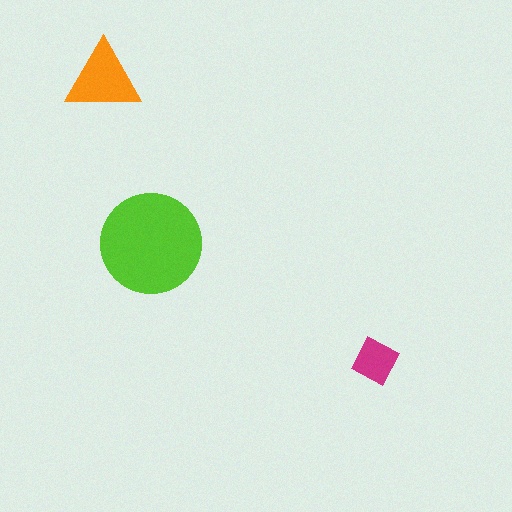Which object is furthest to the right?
The magenta diamond is rightmost.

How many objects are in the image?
There are 3 objects in the image.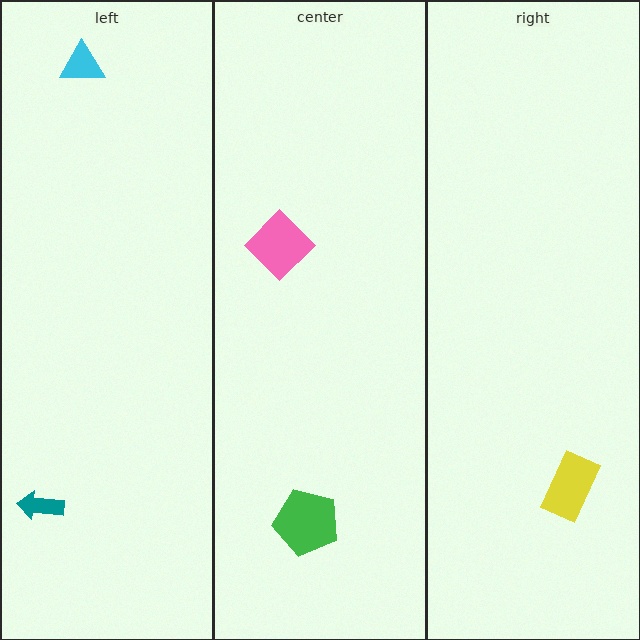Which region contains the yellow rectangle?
The right region.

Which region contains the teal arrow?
The left region.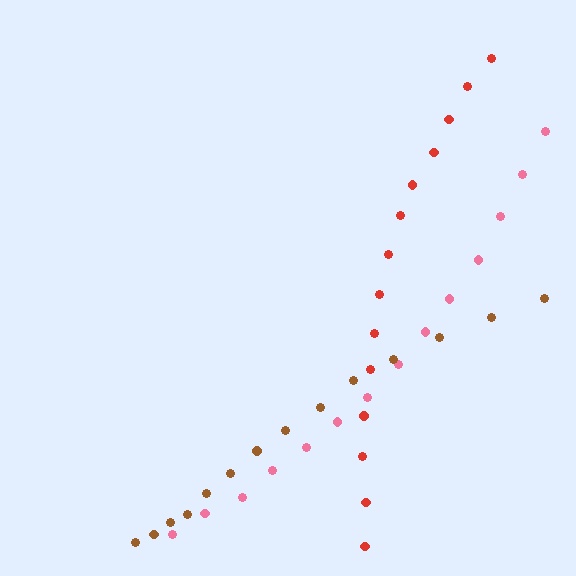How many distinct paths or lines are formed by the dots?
There are 3 distinct paths.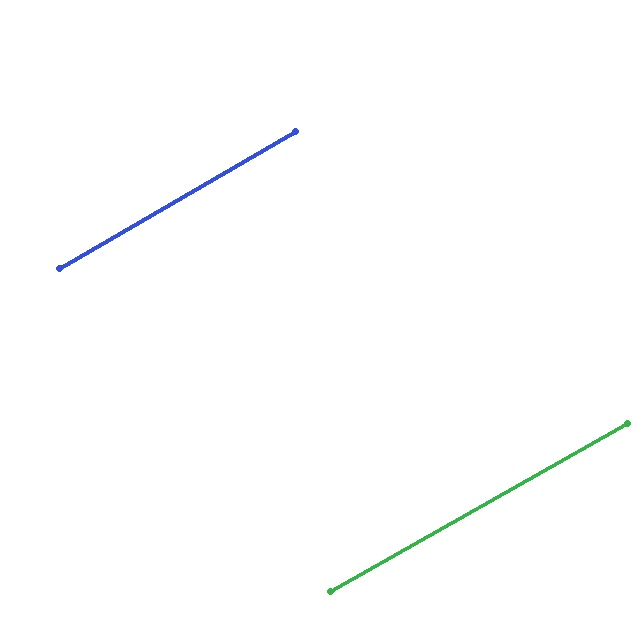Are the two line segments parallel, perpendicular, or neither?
Parallel — their directions differ by only 0.4°.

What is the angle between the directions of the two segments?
Approximately 0 degrees.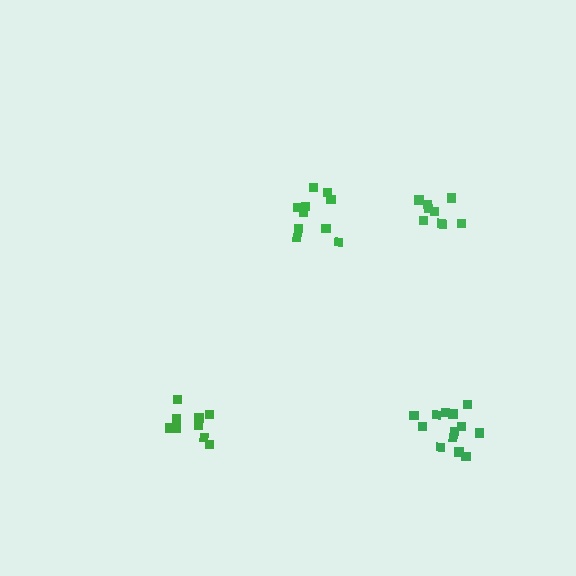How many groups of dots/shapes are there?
There are 4 groups.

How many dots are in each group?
Group 1: 9 dots, Group 2: 10 dots, Group 3: 9 dots, Group 4: 13 dots (41 total).